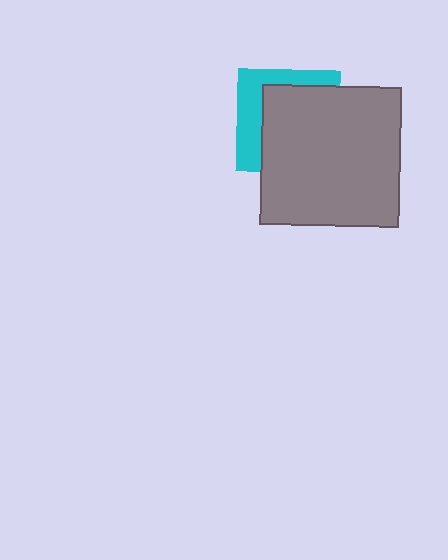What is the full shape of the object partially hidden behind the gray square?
The partially hidden object is a cyan square.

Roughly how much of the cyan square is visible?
A small part of it is visible (roughly 35%).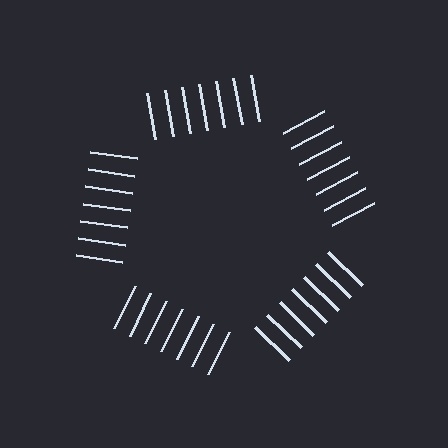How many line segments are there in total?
35 — 7 along each of the 5 edges.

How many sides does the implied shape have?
5 sides — the line-ends trace a pentagon.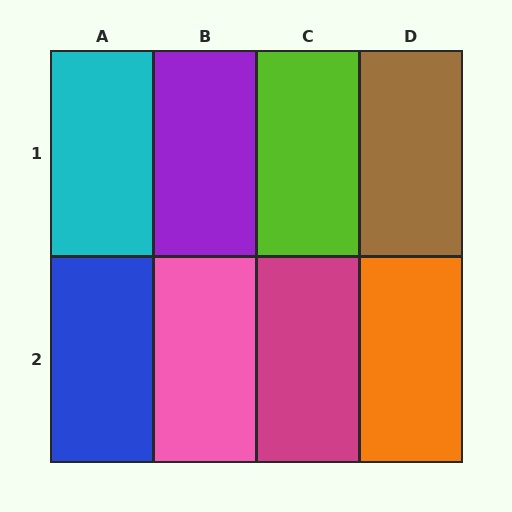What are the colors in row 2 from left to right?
Blue, pink, magenta, orange.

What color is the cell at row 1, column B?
Purple.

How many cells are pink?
1 cell is pink.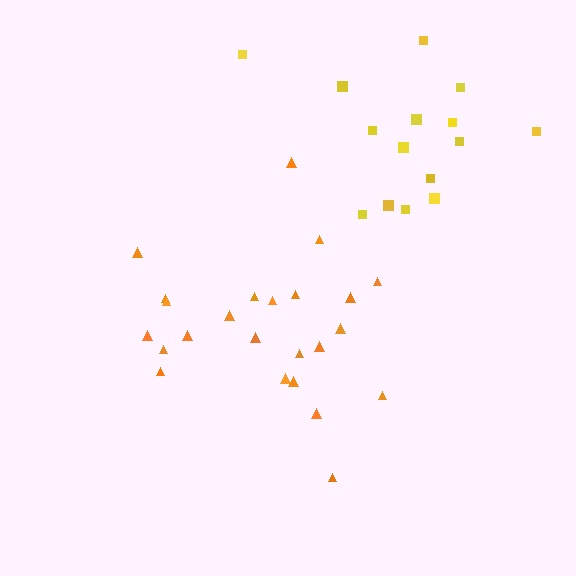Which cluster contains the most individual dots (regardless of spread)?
Orange (24).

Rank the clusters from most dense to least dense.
orange, yellow.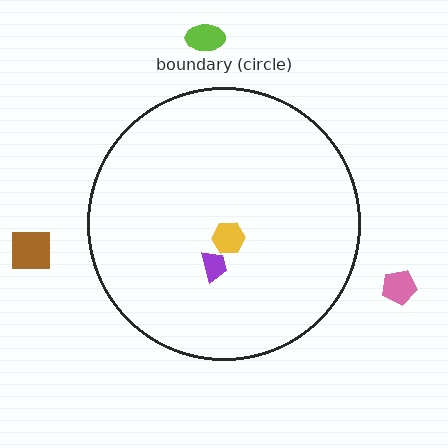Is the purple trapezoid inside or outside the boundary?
Inside.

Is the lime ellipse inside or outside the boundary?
Outside.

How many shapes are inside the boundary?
2 inside, 3 outside.